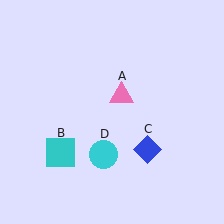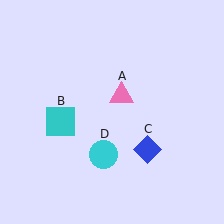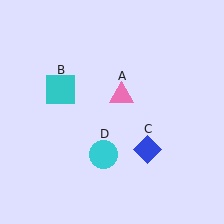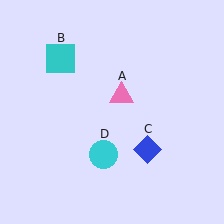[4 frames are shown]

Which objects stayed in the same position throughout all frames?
Pink triangle (object A) and blue diamond (object C) and cyan circle (object D) remained stationary.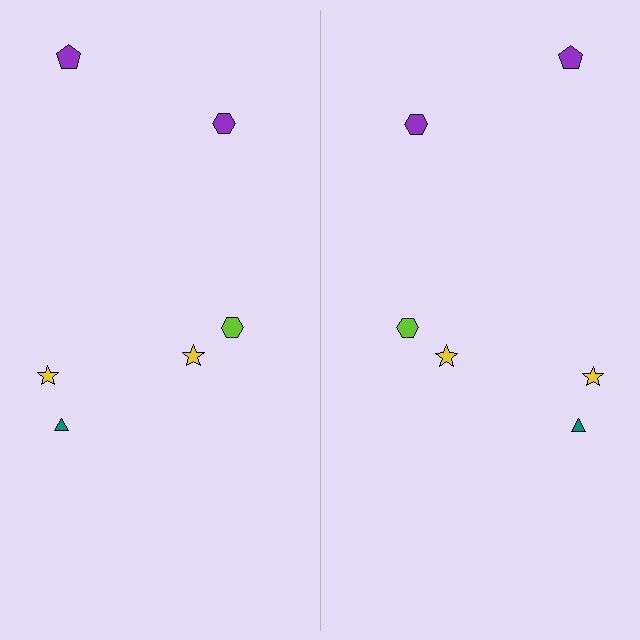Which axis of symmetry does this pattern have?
The pattern has a vertical axis of symmetry running through the center of the image.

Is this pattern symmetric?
Yes, this pattern has bilateral (reflection) symmetry.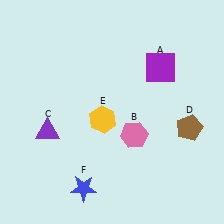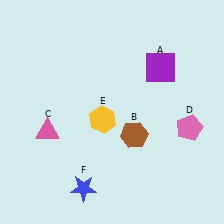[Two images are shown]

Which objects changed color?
B changed from pink to brown. C changed from purple to pink. D changed from brown to pink.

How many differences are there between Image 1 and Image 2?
There are 3 differences between the two images.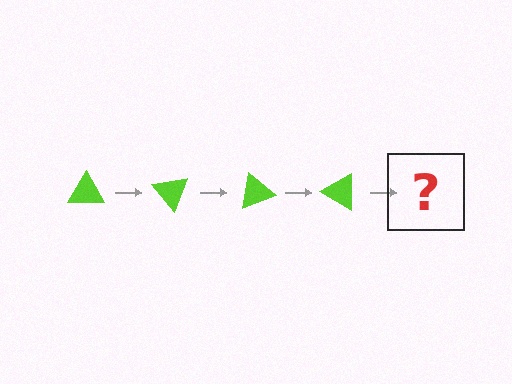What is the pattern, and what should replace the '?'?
The pattern is that the triangle rotates 50 degrees each step. The '?' should be a lime triangle rotated 200 degrees.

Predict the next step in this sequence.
The next step is a lime triangle rotated 200 degrees.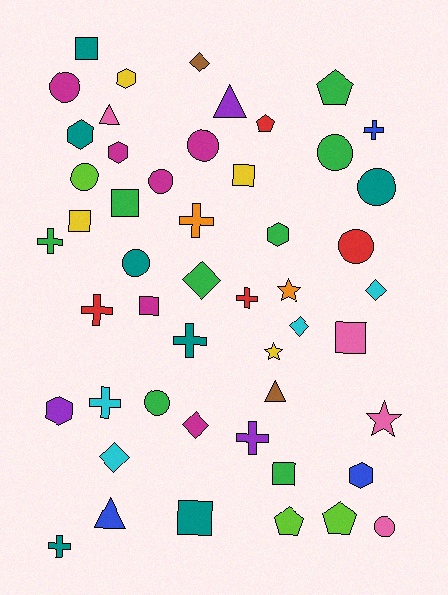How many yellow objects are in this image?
There are 4 yellow objects.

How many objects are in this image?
There are 50 objects.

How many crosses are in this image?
There are 9 crosses.